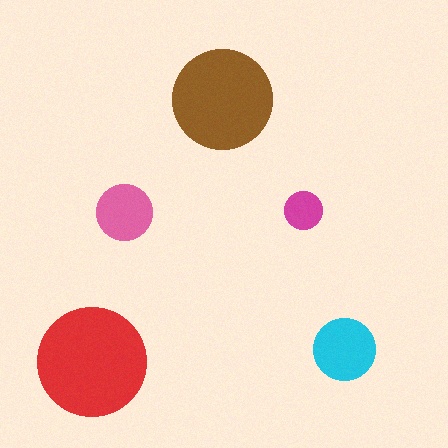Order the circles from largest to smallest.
the red one, the brown one, the cyan one, the pink one, the magenta one.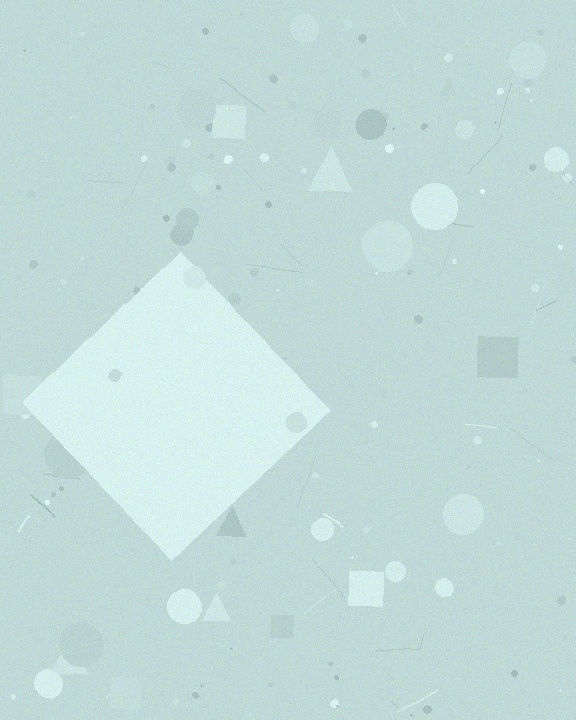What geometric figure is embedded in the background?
A diamond is embedded in the background.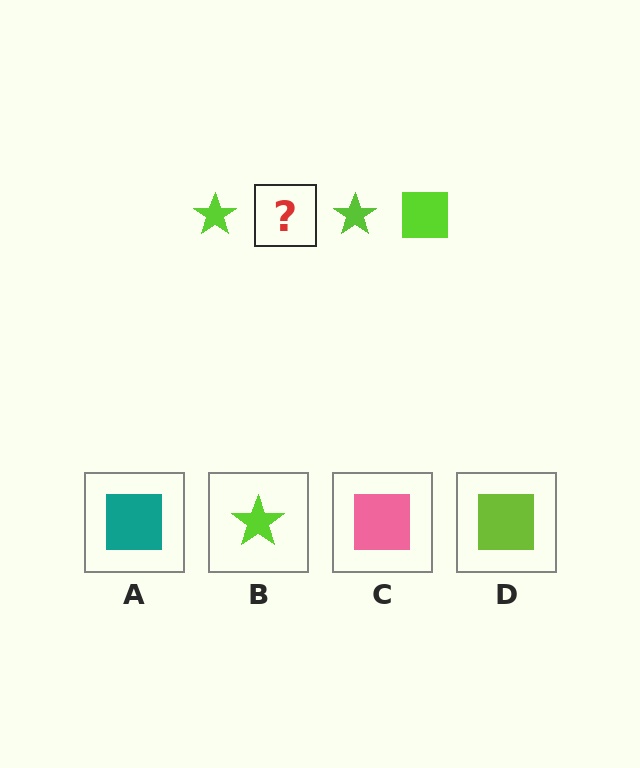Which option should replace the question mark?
Option D.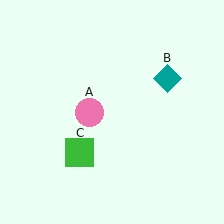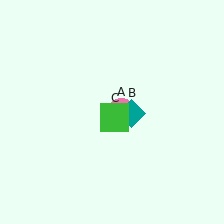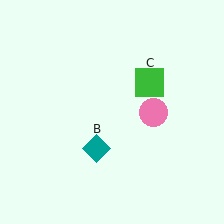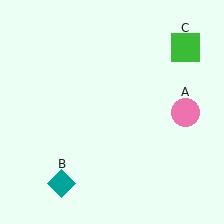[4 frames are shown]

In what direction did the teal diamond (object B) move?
The teal diamond (object B) moved down and to the left.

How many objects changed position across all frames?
3 objects changed position: pink circle (object A), teal diamond (object B), green square (object C).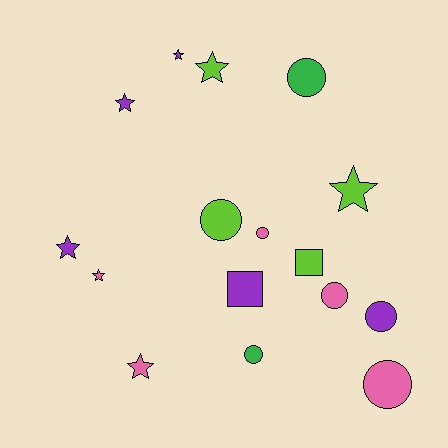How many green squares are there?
There are no green squares.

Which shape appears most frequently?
Star, with 7 objects.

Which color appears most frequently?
Pink, with 5 objects.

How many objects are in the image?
There are 16 objects.